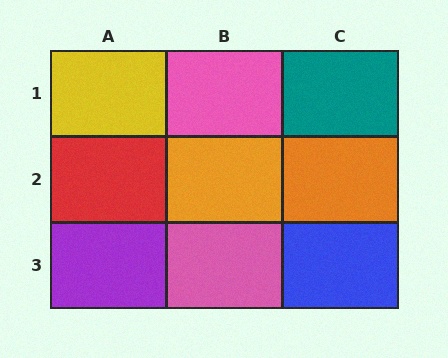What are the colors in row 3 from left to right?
Purple, pink, blue.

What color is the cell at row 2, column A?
Red.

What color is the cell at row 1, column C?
Teal.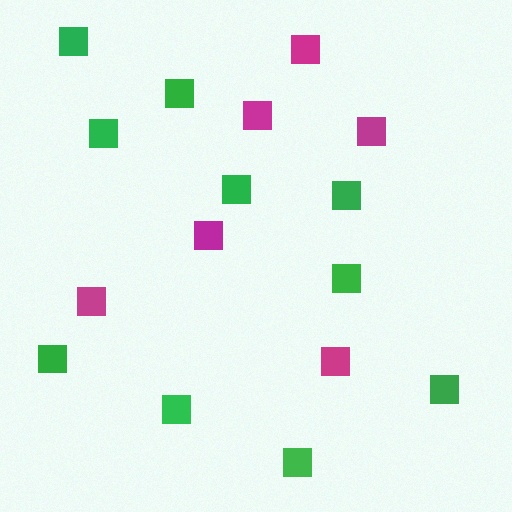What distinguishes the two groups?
There are 2 groups: one group of magenta squares (6) and one group of green squares (10).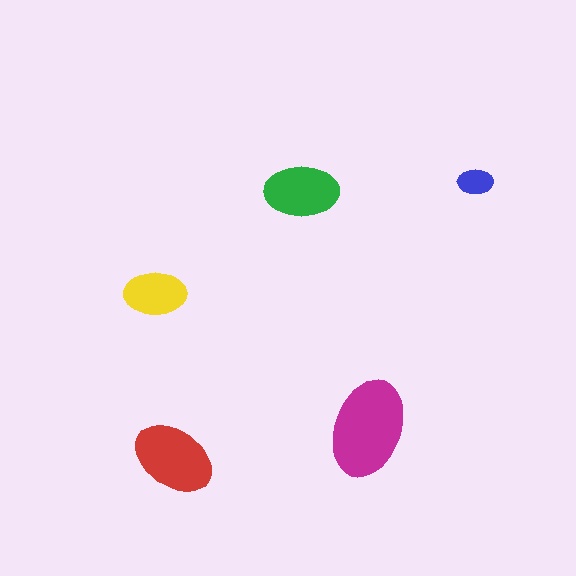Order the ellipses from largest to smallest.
the magenta one, the red one, the green one, the yellow one, the blue one.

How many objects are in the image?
There are 5 objects in the image.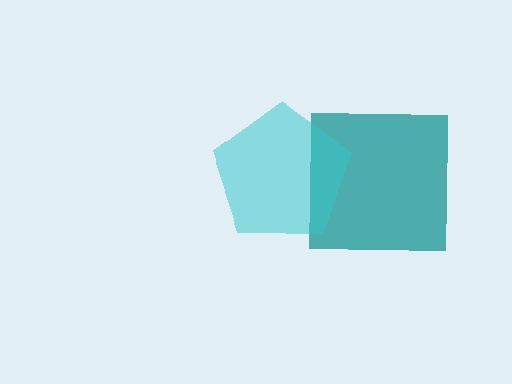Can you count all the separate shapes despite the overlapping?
Yes, there are 2 separate shapes.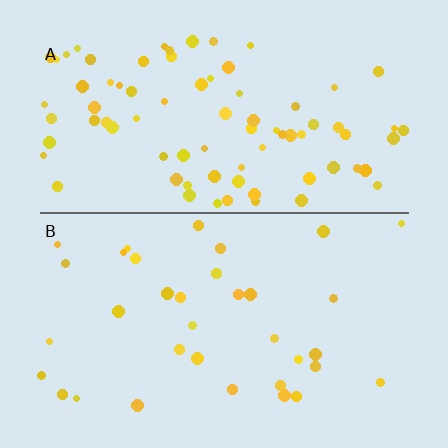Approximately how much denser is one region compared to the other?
Approximately 2.4× — region A over region B.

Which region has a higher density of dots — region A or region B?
A (the top).